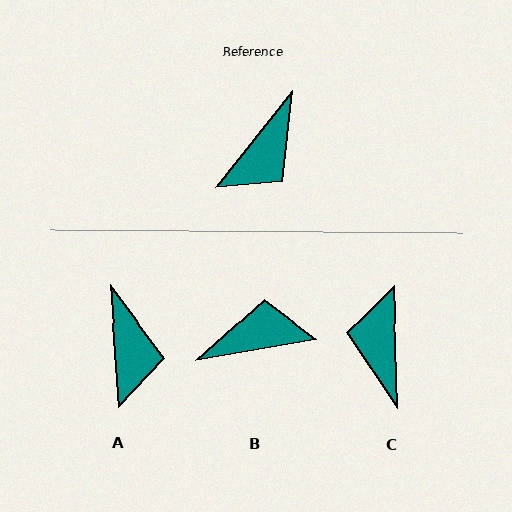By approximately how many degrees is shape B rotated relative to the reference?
Approximately 138 degrees counter-clockwise.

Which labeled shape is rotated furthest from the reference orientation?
C, about 140 degrees away.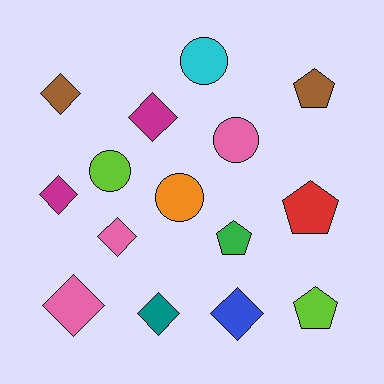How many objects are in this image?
There are 15 objects.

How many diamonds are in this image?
There are 7 diamonds.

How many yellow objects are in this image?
There are no yellow objects.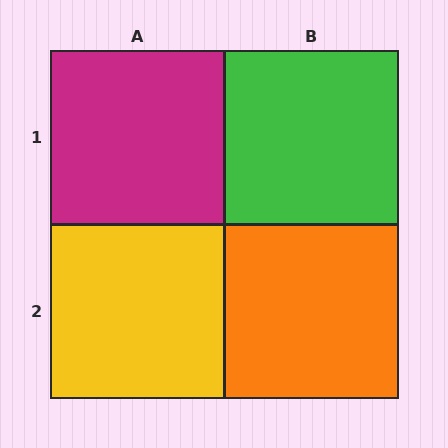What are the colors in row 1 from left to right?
Magenta, green.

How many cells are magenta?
1 cell is magenta.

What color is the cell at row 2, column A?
Yellow.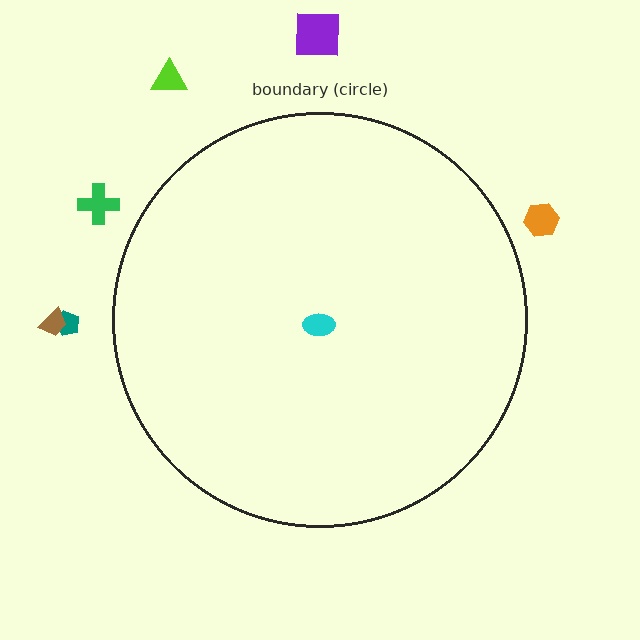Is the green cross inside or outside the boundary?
Outside.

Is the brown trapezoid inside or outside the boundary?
Outside.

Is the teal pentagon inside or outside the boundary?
Outside.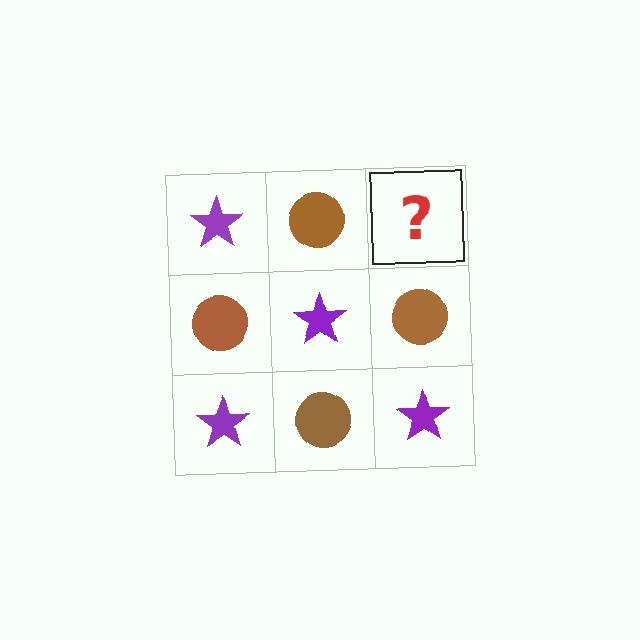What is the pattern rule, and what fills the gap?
The rule is that it alternates purple star and brown circle in a checkerboard pattern. The gap should be filled with a purple star.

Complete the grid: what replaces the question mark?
The question mark should be replaced with a purple star.